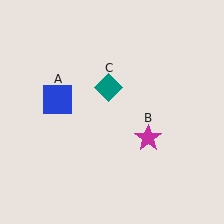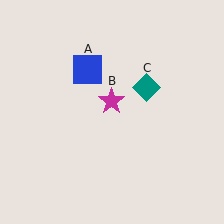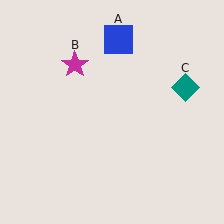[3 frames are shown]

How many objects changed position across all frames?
3 objects changed position: blue square (object A), magenta star (object B), teal diamond (object C).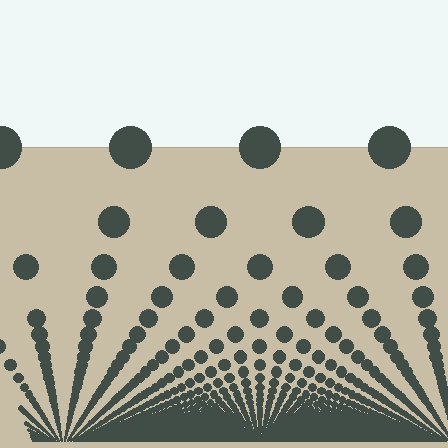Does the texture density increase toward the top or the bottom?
Density increases toward the bottom.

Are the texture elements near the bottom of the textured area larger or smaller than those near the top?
Smaller. The gradient is inverted — elements near the bottom are smaller and denser.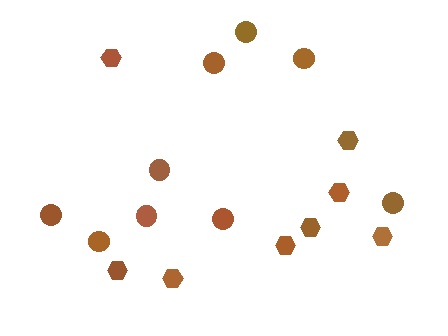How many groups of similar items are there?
There are 2 groups: one group of circles (9) and one group of hexagons (8).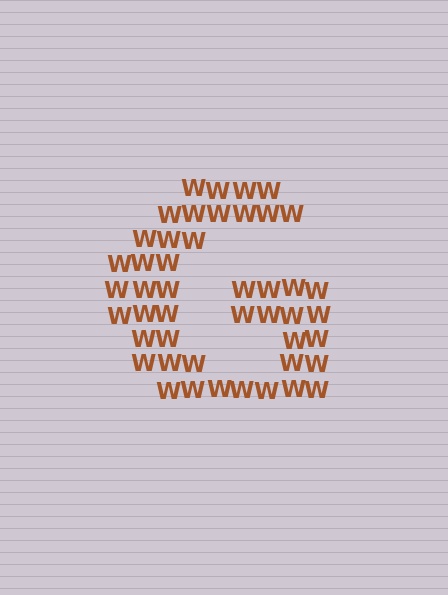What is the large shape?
The large shape is the letter G.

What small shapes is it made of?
It is made of small letter W's.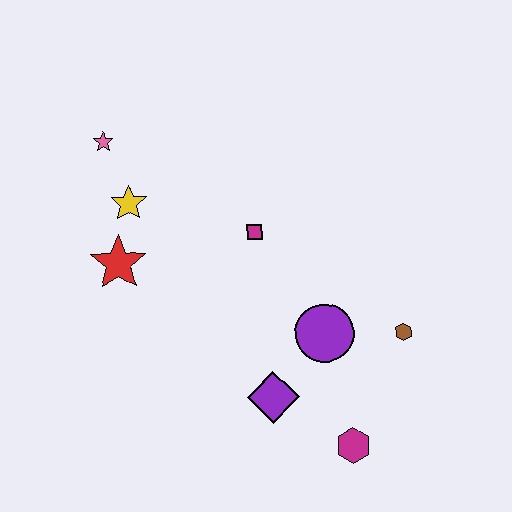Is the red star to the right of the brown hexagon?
No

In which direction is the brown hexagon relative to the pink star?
The brown hexagon is to the right of the pink star.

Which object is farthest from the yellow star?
The magenta hexagon is farthest from the yellow star.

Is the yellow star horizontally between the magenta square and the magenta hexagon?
No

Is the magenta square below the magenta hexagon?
No